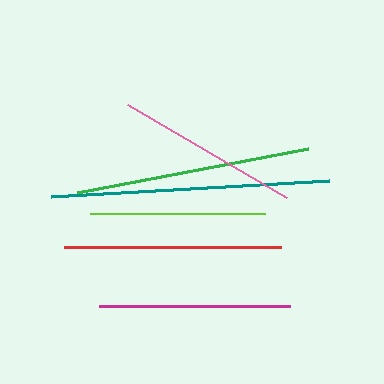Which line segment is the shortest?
The lime line is the shortest at approximately 175 pixels.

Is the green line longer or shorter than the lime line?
The green line is longer than the lime line.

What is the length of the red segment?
The red segment is approximately 216 pixels long.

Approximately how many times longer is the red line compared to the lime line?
The red line is approximately 1.2 times the length of the lime line.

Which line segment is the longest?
The teal line is the longest at approximately 279 pixels.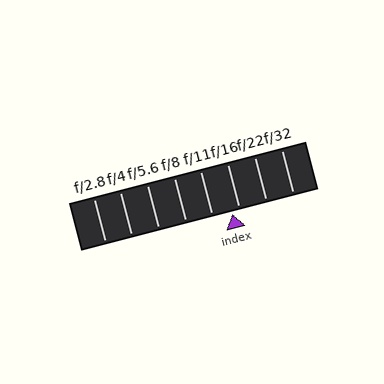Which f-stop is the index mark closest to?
The index mark is closest to f/16.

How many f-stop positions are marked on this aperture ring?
There are 8 f-stop positions marked.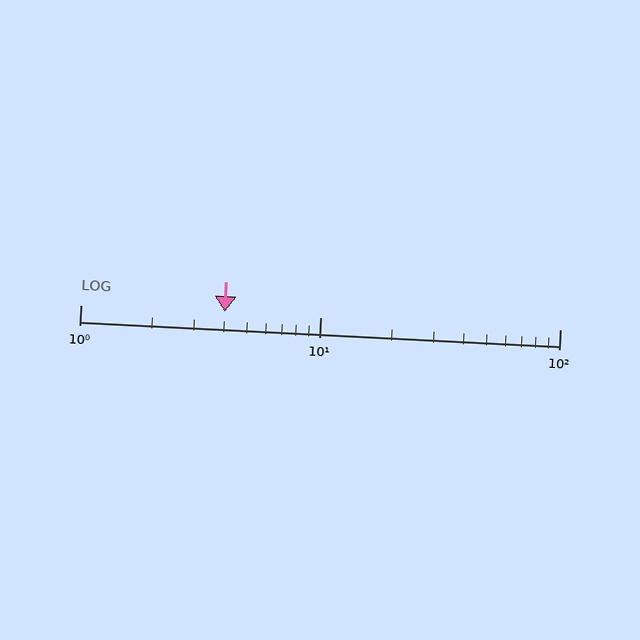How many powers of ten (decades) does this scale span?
The scale spans 2 decades, from 1 to 100.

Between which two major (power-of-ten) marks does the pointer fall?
The pointer is between 1 and 10.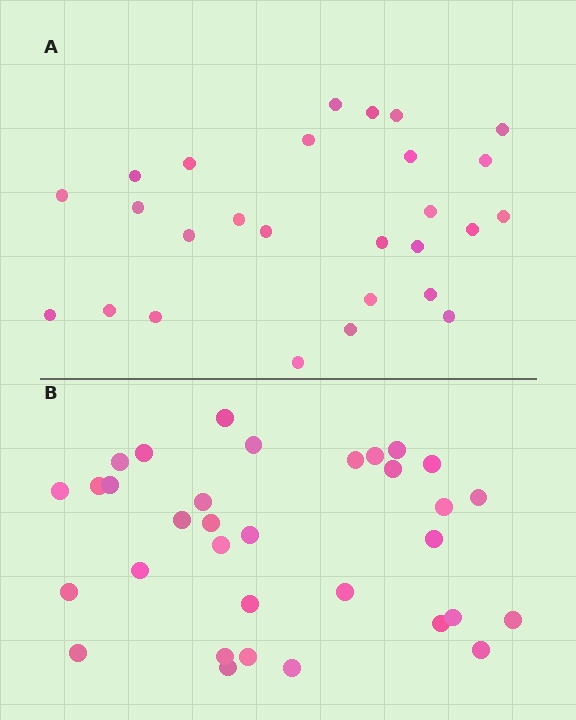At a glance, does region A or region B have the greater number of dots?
Region B (the bottom region) has more dots.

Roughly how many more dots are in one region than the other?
Region B has about 6 more dots than region A.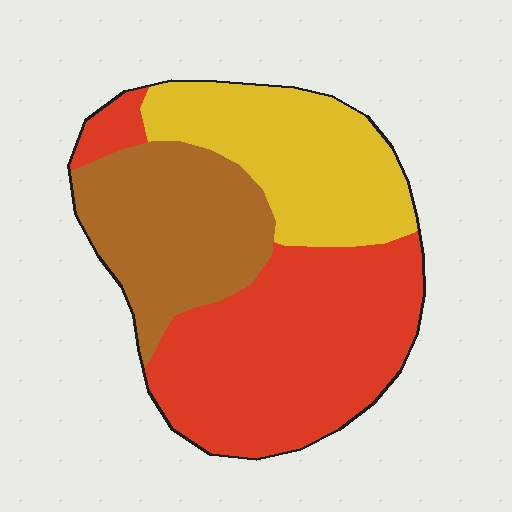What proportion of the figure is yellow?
Yellow takes up about one quarter (1/4) of the figure.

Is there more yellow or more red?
Red.